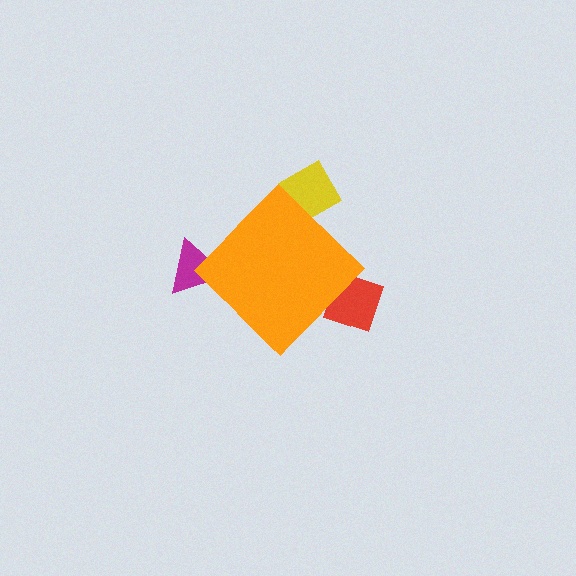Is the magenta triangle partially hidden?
Yes, the magenta triangle is partially hidden behind the orange diamond.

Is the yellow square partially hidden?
Yes, the yellow square is partially hidden behind the orange diamond.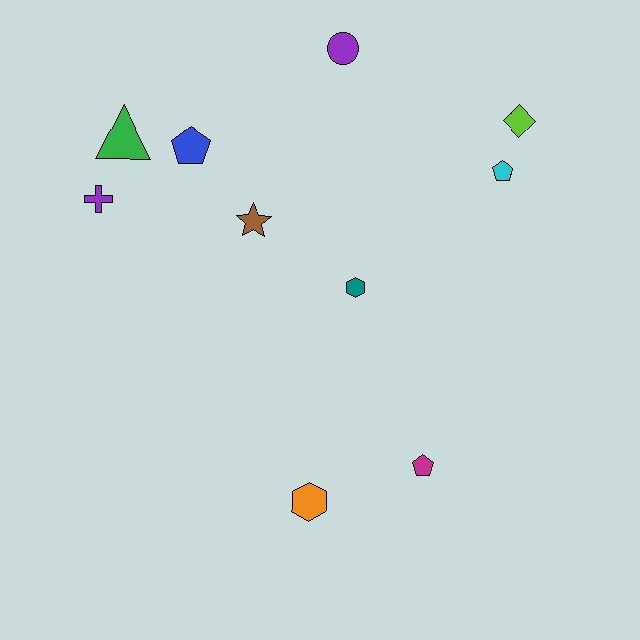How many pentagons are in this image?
There are 3 pentagons.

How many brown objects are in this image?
There is 1 brown object.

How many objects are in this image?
There are 10 objects.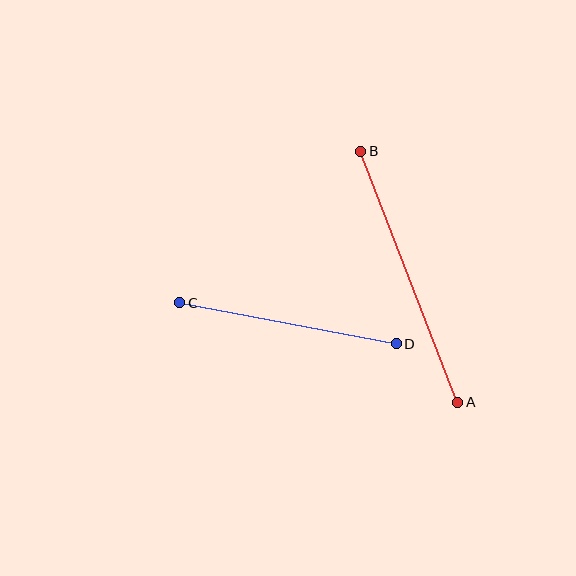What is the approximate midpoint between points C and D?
The midpoint is at approximately (288, 323) pixels.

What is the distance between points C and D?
The distance is approximately 221 pixels.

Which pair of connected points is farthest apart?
Points A and B are farthest apart.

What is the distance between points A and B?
The distance is approximately 269 pixels.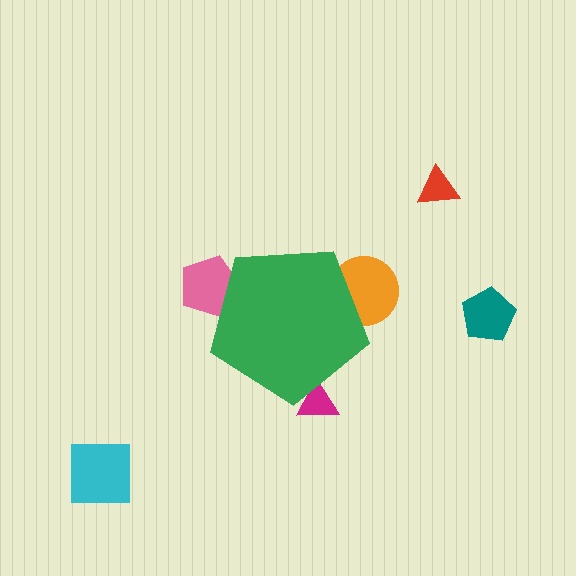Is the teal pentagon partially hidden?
No, the teal pentagon is fully visible.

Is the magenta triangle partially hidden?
Yes, the magenta triangle is partially hidden behind the green pentagon.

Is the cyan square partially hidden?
No, the cyan square is fully visible.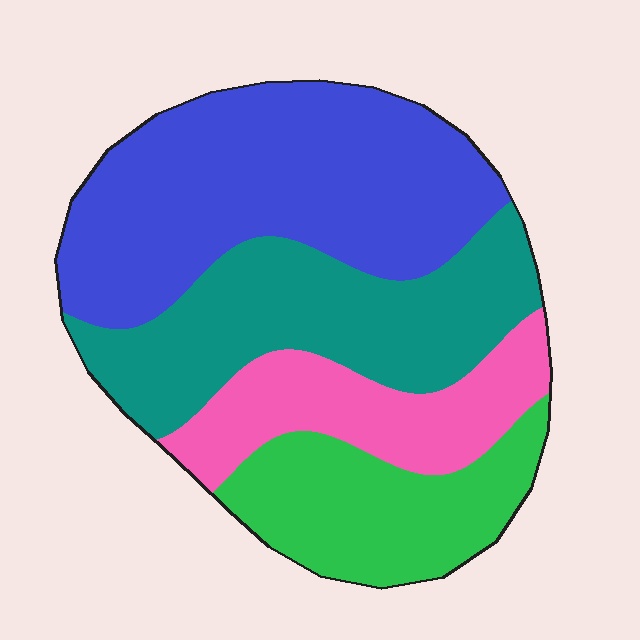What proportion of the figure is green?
Green covers 18% of the figure.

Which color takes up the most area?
Blue, at roughly 40%.